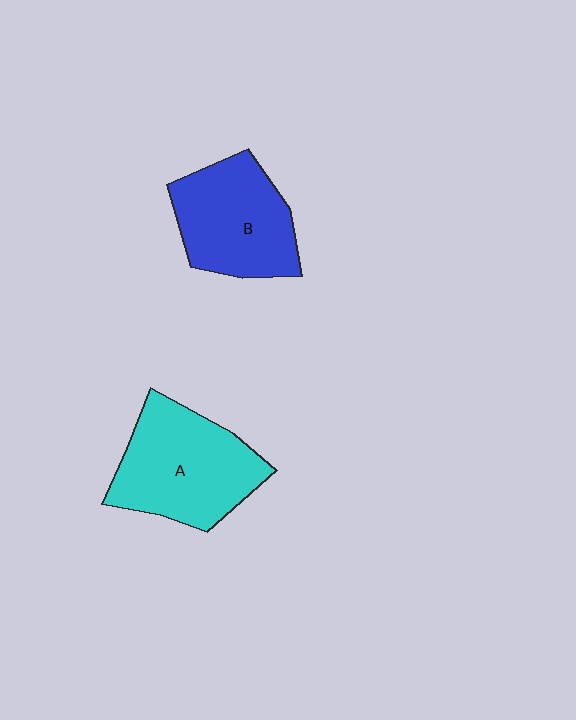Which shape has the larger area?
Shape A (cyan).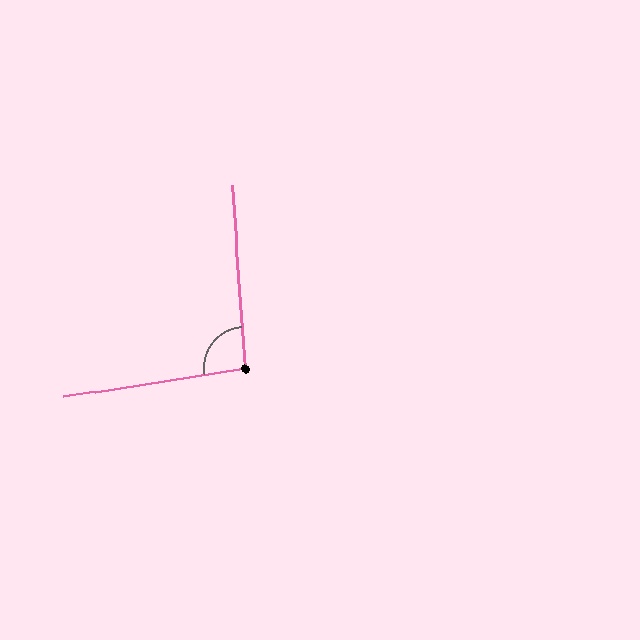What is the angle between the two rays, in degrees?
Approximately 95 degrees.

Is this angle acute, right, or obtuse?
It is approximately a right angle.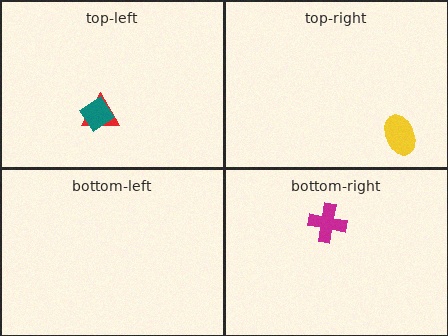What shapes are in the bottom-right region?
The magenta cross.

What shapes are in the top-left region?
The red triangle, the teal diamond.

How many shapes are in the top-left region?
2.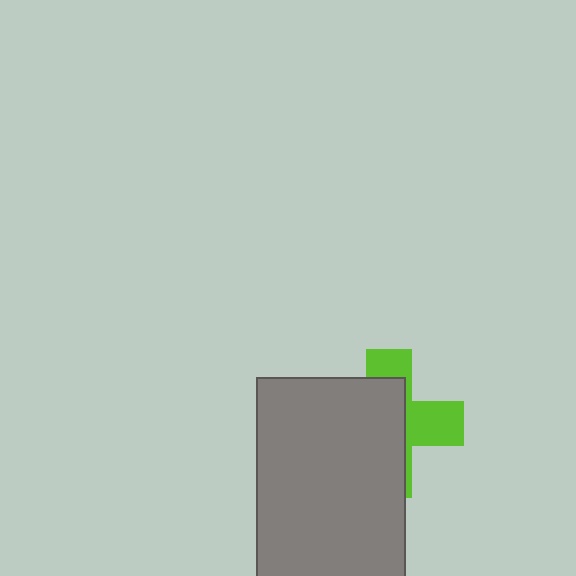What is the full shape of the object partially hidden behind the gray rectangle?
The partially hidden object is a lime cross.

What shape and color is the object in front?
The object in front is a gray rectangle.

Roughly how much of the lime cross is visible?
A small part of it is visible (roughly 38%).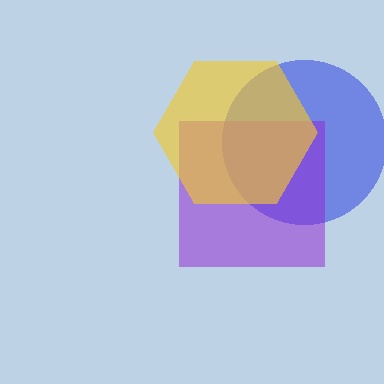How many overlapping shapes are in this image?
There are 3 overlapping shapes in the image.